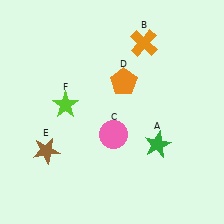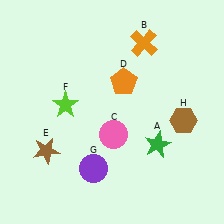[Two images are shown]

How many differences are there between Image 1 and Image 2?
There are 2 differences between the two images.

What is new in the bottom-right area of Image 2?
A brown hexagon (H) was added in the bottom-right area of Image 2.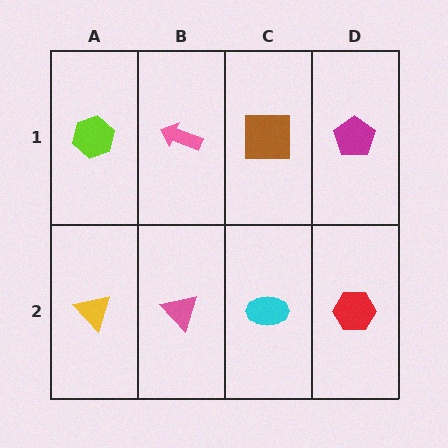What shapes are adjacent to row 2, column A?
A lime hexagon (row 1, column A), a pink triangle (row 2, column B).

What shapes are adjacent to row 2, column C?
A brown square (row 1, column C), a pink triangle (row 2, column B), a red hexagon (row 2, column D).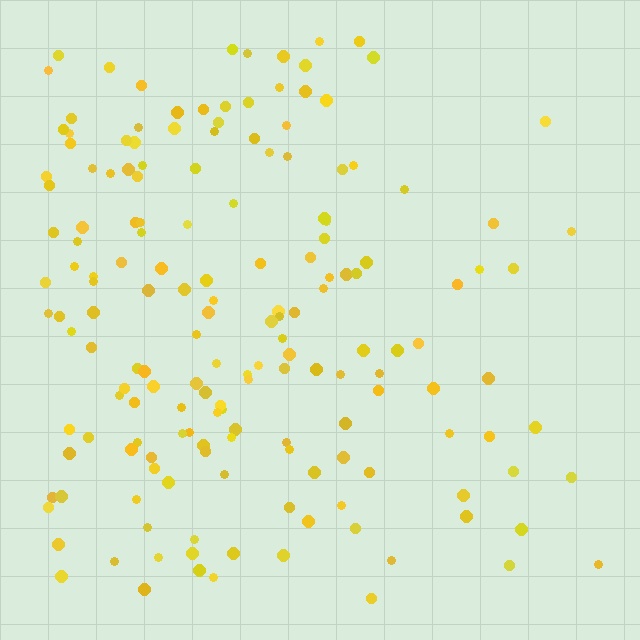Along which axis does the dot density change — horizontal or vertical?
Horizontal.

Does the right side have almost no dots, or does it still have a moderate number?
Still a moderate number, just noticeably fewer than the left.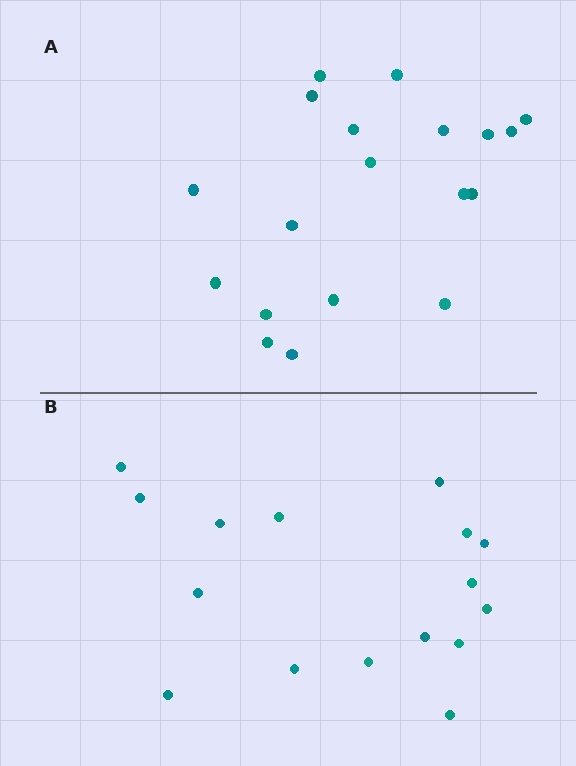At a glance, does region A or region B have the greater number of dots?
Region A (the top region) has more dots.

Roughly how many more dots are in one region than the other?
Region A has just a few more — roughly 2 or 3 more dots than region B.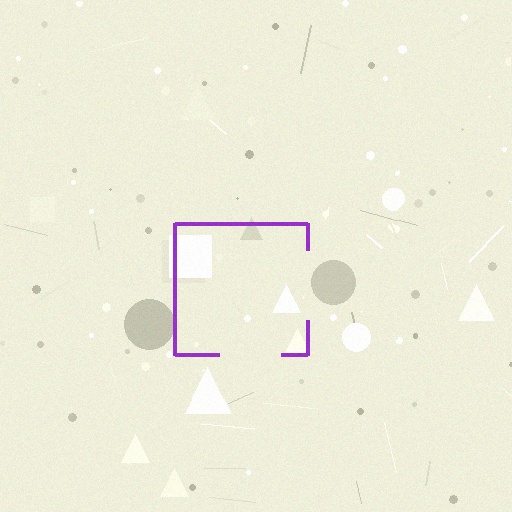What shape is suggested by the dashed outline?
The dashed outline suggests a square.